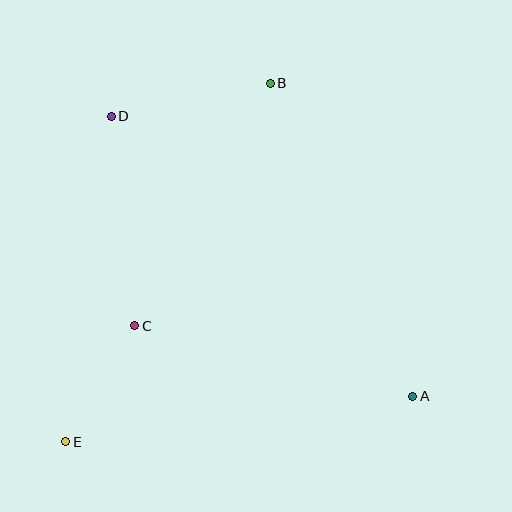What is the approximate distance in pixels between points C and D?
The distance between C and D is approximately 211 pixels.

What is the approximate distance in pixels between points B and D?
The distance between B and D is approximately 163 pixels.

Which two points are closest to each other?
Points C and E are closest to each other.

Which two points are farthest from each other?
Points B and E are farthest from each other.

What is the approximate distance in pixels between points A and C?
The distance between A and C is approximately 287 pixels.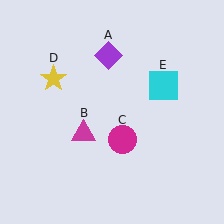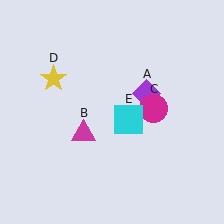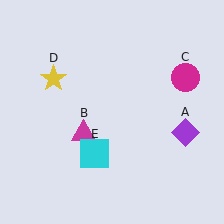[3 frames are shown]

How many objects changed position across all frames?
3 objects changed position: purple diamond (object A), magenta circle (object C), cyan square (object E).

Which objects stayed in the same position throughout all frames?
Magenta triangle (object B) and yellow star (object D) remained stationary.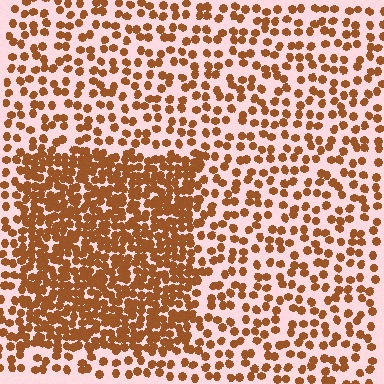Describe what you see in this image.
The image contains small brown elements arranged at two different densities. A rectangle-shaped region is visible where the elements are more densely packed than the surrounding area.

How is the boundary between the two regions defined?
The boundary is defined by a change in element density (approximately 2.4x ratio). All elements are the same color, size, and shape.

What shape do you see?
I see a rectangle.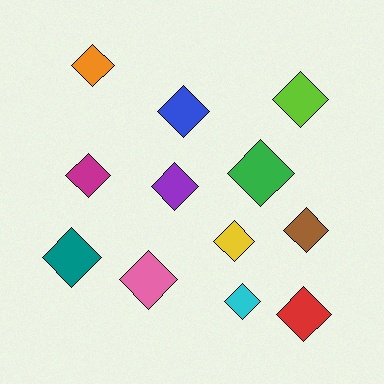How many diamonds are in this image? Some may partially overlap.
There are 12 diamonds.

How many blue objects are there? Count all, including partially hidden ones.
There is 1 blue object.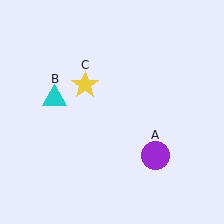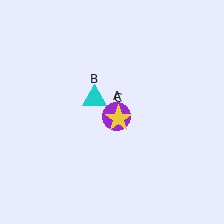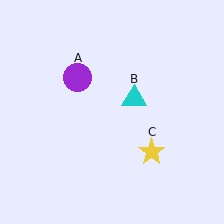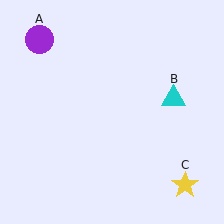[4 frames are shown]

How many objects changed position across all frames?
3 objects changed position: purple circle (object A), cyan triangle (object B), yellow star (object C).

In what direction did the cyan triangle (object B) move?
The cyan triangle (object B) moved right.